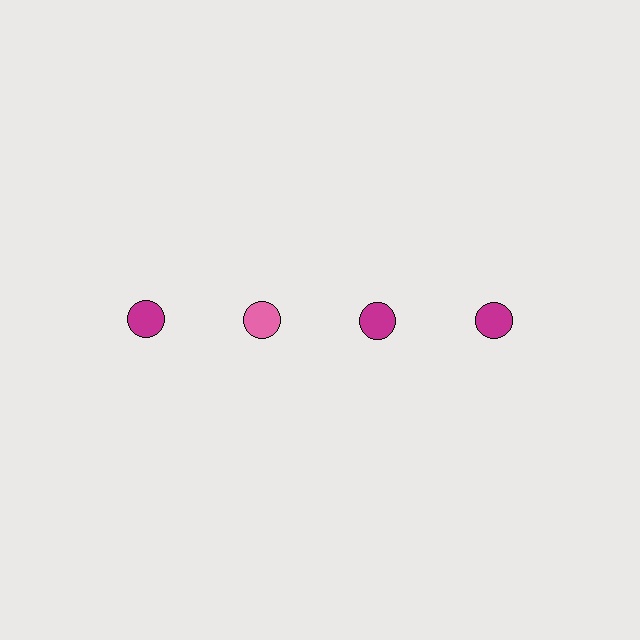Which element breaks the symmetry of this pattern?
The pink circle in the top row, second from left column breaks the symmetry. All other shapes are magenta circles.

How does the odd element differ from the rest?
It has a different color: pink instead of magenta.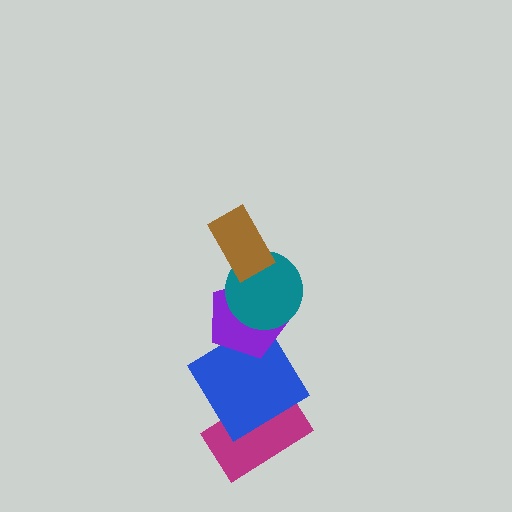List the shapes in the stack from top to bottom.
From top to bottom: the brown rectangle, the teal circle, the purple pentagon, the blue diamond, the magenta rectangle.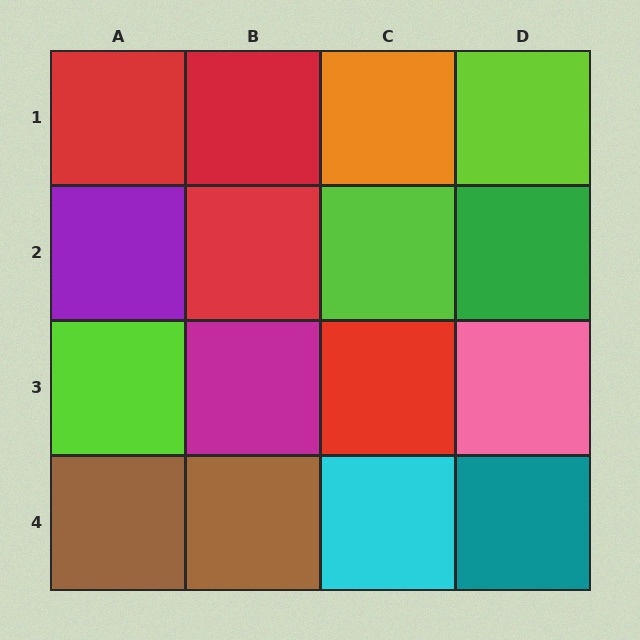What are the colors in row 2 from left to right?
Purple, red, lime, green.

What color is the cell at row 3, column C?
Red.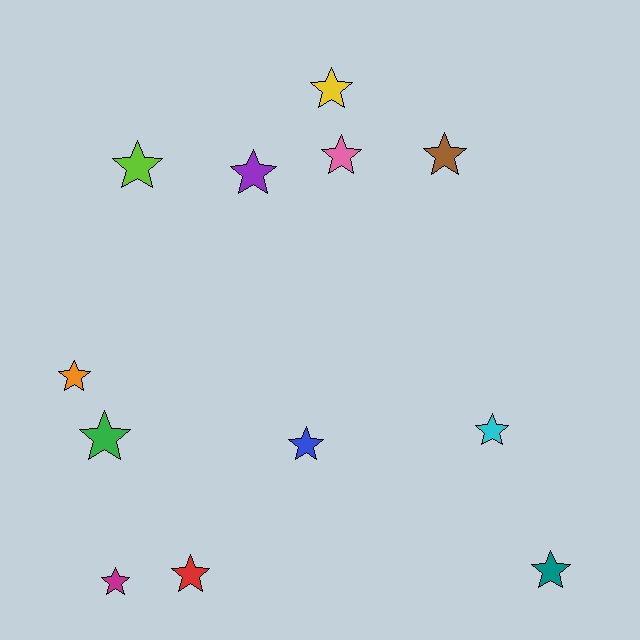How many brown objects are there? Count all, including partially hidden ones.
There is 1 brown object.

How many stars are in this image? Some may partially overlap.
There are 12 stars.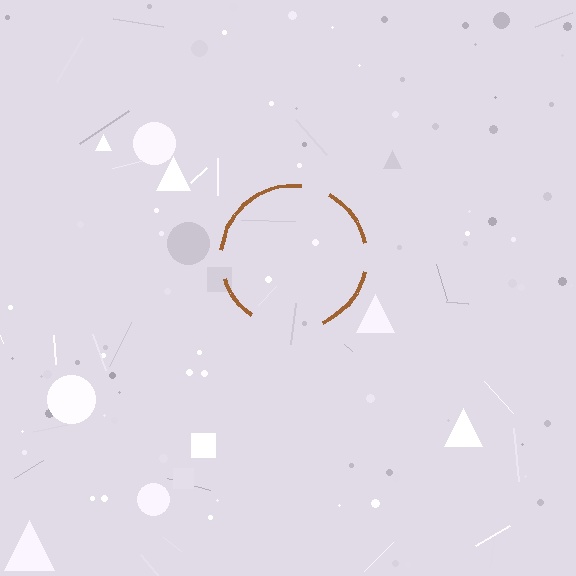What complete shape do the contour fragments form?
The contour fragments form a circle.